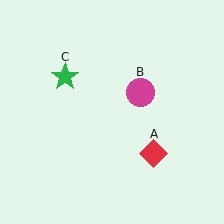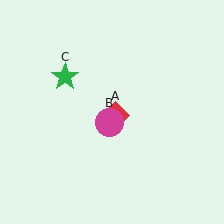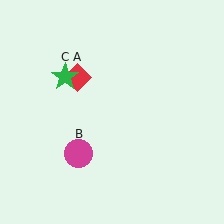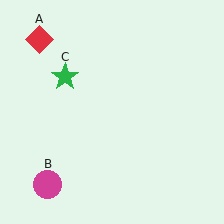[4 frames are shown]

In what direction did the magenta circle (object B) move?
The magenta circle (object B) moved down and to the left.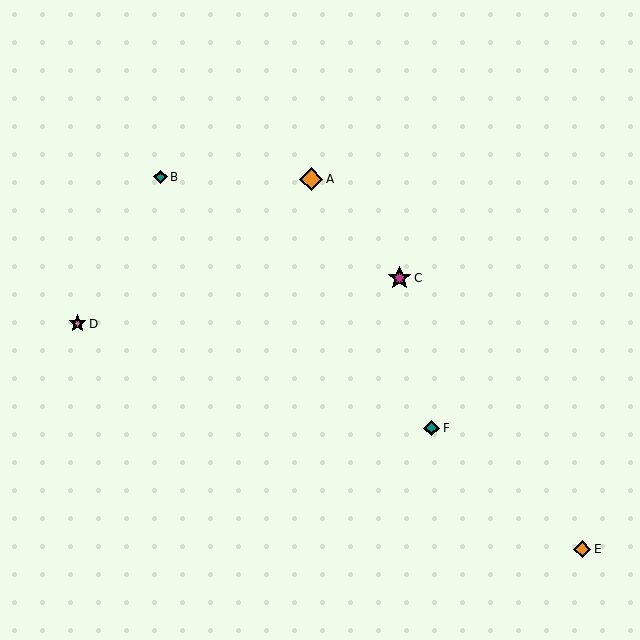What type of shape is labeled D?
Shape D is a pink star.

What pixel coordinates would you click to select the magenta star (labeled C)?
Click at (400, 278) to select the magenta star C.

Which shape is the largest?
The orange diamond (labeled A) is the largest.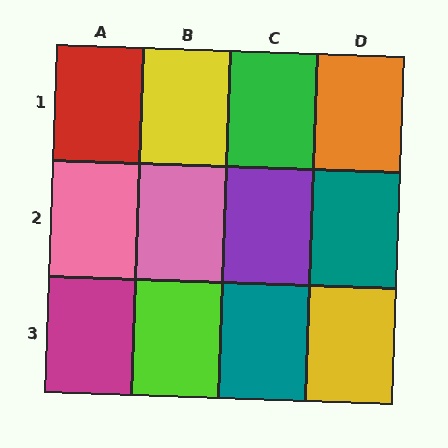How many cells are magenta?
1 cell is magenta.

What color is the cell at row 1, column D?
Orange.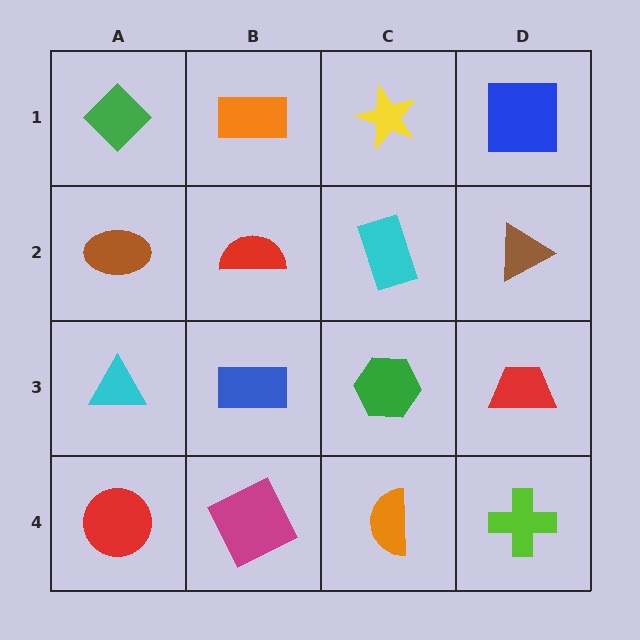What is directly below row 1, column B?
A red semicircle.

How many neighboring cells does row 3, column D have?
3.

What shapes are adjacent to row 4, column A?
A cyan triangle (row 3, column A), a magenta square (row 4, column B).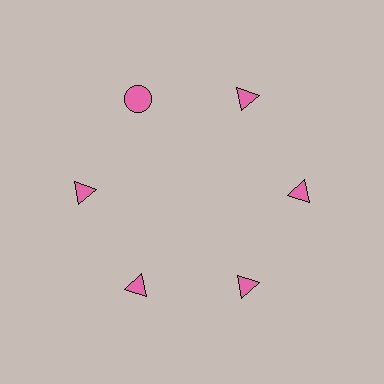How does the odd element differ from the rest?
It has a different shape: circle instead of triangle.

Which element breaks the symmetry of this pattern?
The pink circle at roughly the 11 o'clock position breaks the symmetry. All other shapes are pink triangles.